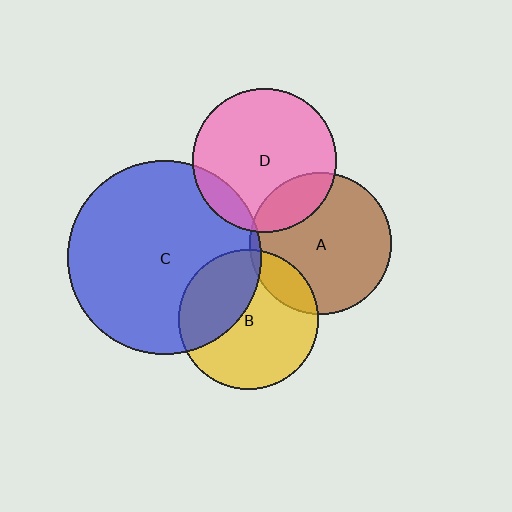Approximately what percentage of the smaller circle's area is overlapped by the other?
Approximately 5%.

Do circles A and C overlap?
Yes.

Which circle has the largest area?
Circle C (blue).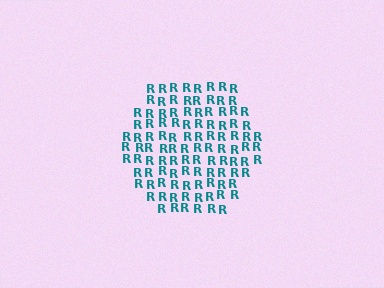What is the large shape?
The large shape is a hexagon.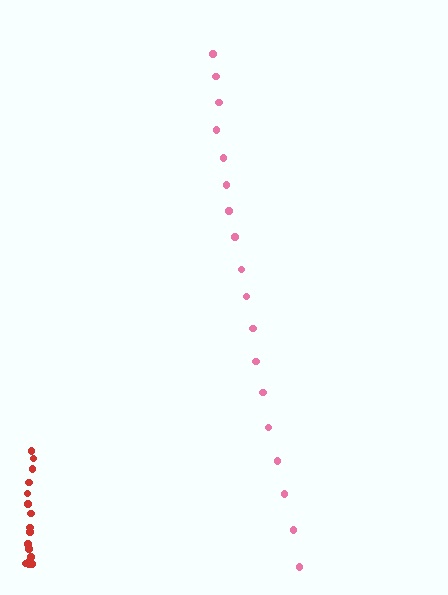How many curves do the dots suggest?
There are 2 distinct paths.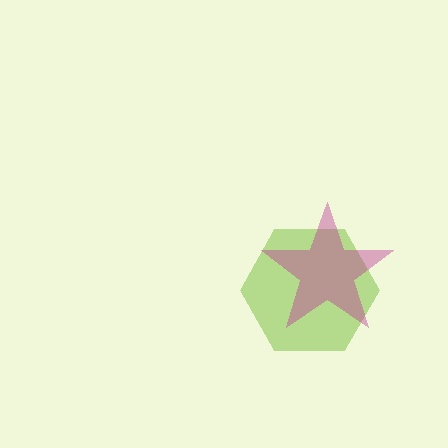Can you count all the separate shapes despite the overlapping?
Yes, there are 2 separate shapes.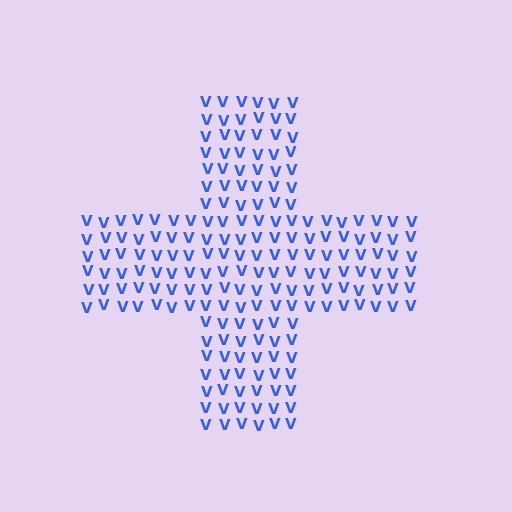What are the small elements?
The small elements are letter V's.